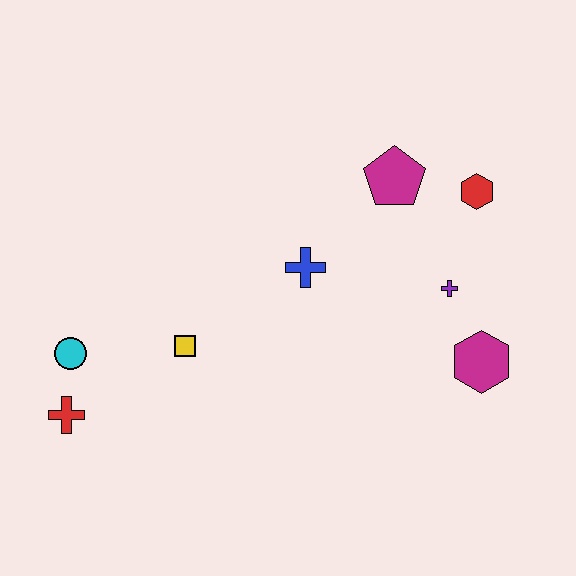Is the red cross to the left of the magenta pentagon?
Yes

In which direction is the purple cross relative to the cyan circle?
The purple cross is to the right of the cyan circle.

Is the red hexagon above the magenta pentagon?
No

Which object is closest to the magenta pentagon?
The red hexagon is closest to the magenta pentagon.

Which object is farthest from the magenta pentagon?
The red cross is farthest from the magenta pentagon.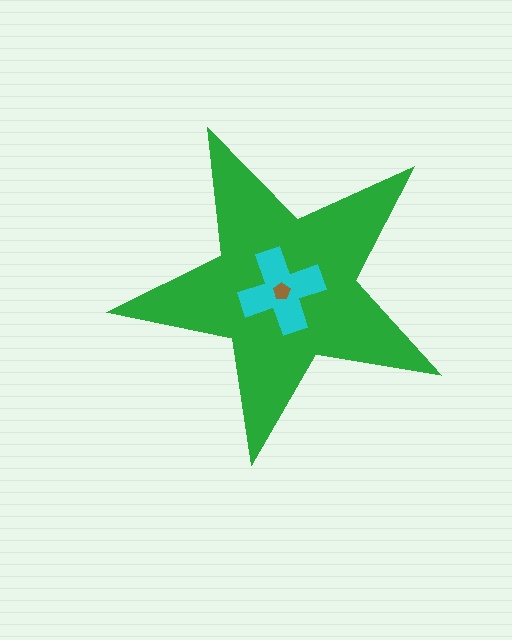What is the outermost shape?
The green star.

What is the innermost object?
The brown pentagon.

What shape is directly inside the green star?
The cyan cross.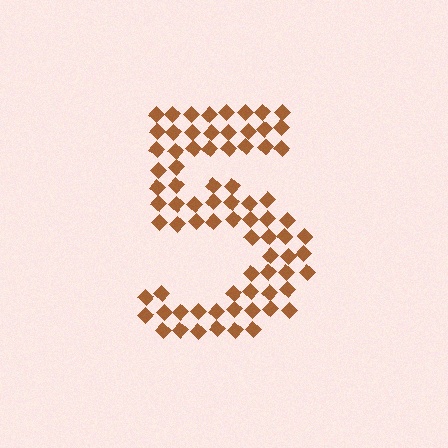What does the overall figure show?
The overall figure shows the digit 5.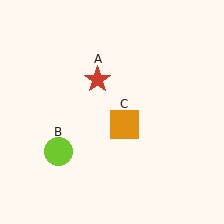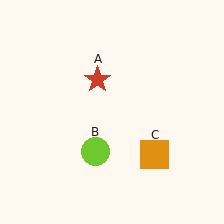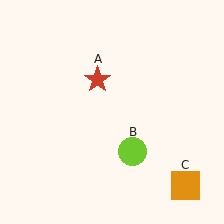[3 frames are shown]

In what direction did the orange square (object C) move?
The orange square (object C) moved down and to the right.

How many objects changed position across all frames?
2 objects changed position: lime circle (object B), orange square (object C).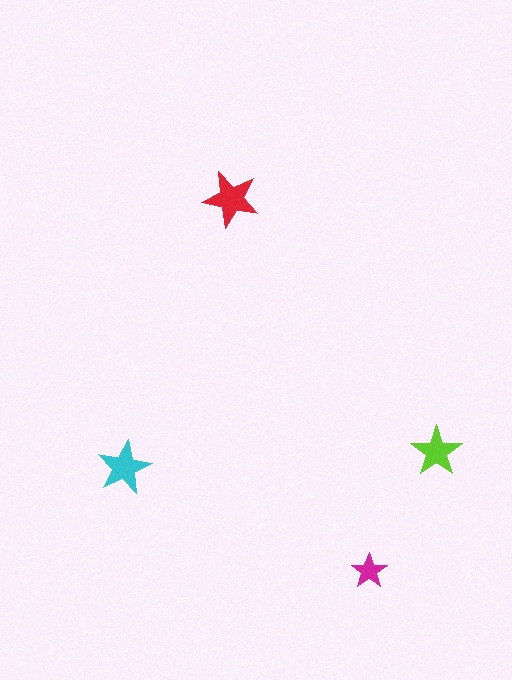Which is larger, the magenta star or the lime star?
The lime one.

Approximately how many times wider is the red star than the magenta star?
About 1.5 times wider.